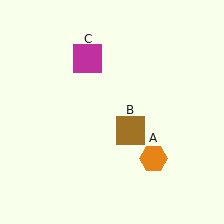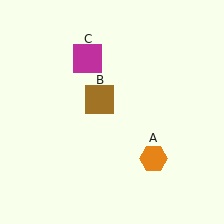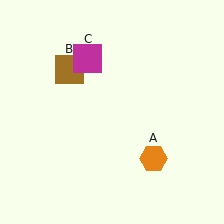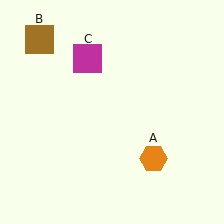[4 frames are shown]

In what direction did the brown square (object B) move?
The brown square (object B) moved up and to the left.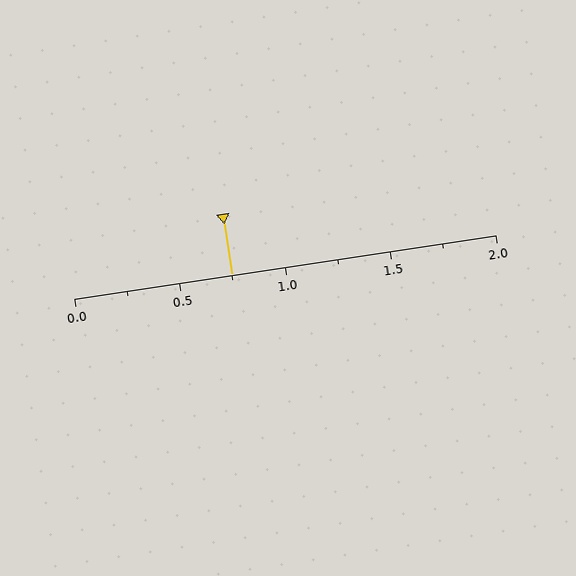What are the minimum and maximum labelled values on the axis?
The axis runs from 0.0 to 2.0.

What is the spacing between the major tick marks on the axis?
The major ticks are spaced 0.5 apart.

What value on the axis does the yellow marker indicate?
The marker indicates approximately 0.75.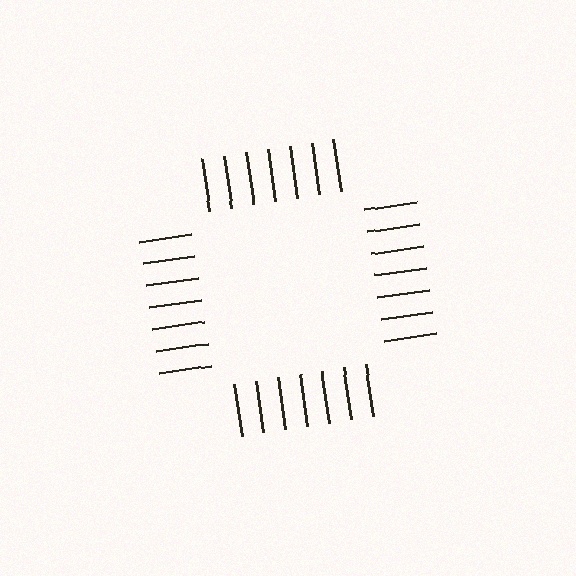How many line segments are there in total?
28 — 7 along each of the 4 edges.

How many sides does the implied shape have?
4 sides — the line-ends trace a square.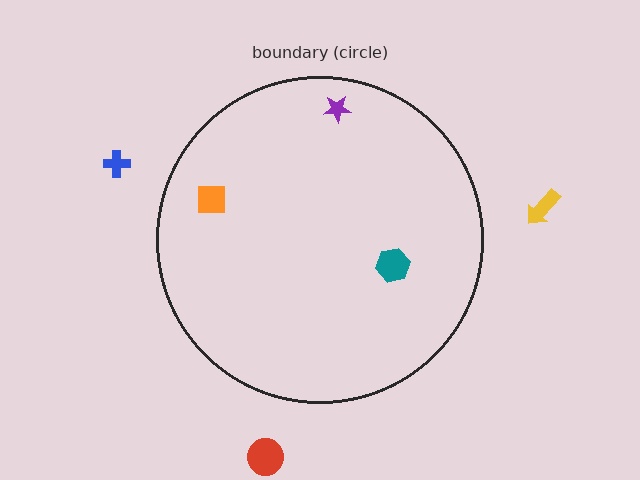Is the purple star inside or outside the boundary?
Inside.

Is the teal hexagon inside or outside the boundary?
Inside.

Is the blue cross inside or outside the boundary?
Outside.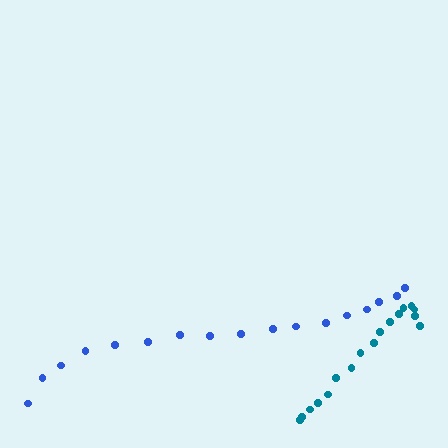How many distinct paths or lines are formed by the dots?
There are 2 distinct paths.